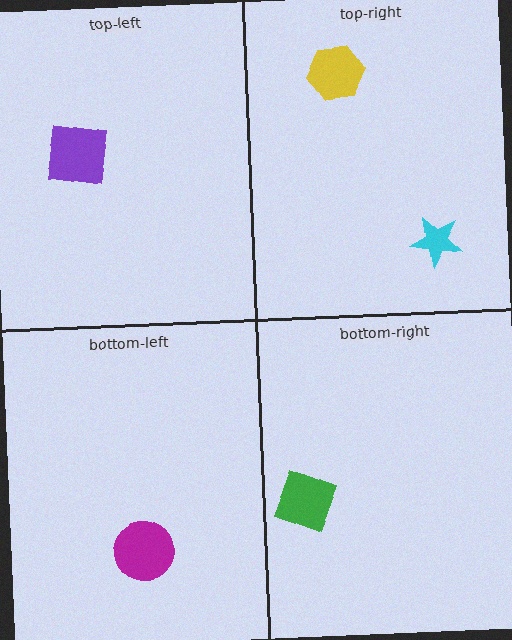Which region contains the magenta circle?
The bottom-left region.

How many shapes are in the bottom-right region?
1.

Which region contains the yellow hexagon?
The top-right region.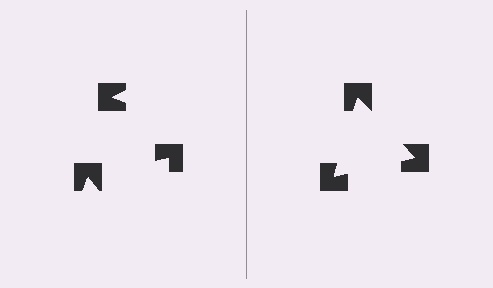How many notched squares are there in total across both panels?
6 — 3 on each side.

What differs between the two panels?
The notched squares are positioned identically on both sides; only the wedge orientations differ. On the right they align to a triangle; on the left they are misaligned.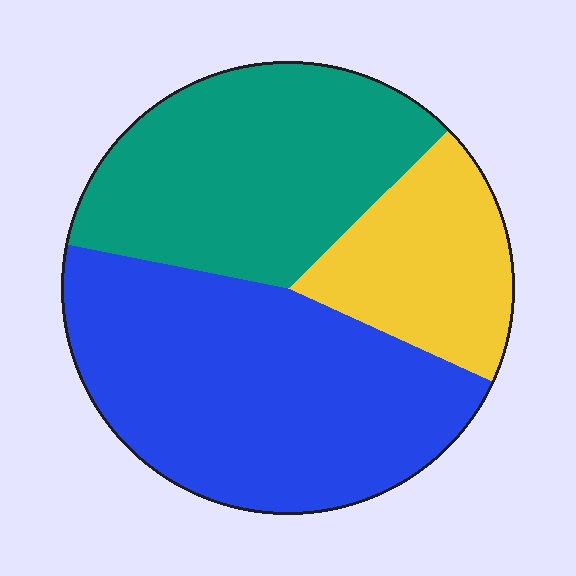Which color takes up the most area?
Blue, at roughly 45%.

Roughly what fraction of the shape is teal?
Teal covers 35% of the shape.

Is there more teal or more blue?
Blue.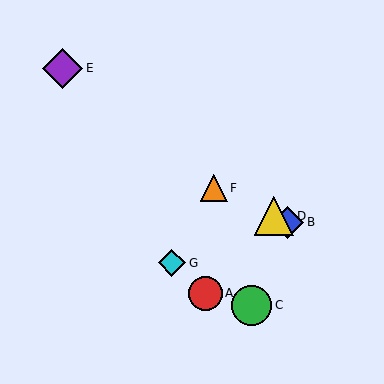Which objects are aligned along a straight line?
Objects B, D, F are aligned along a straight line.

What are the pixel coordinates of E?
Object E is at (63, 68).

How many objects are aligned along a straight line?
3 objects (B, D, F) are aligned along a straight line.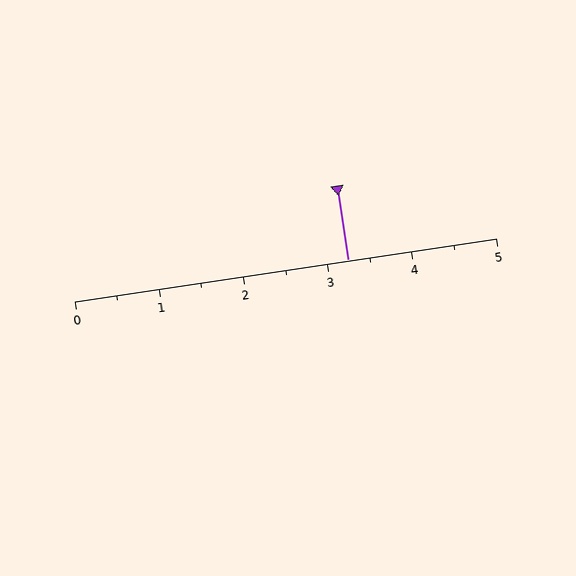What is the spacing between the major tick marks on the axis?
The major ticks are spaced 1 apart.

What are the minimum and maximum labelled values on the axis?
The axis runs from 0 to 5.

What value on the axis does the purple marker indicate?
The marker indicates approximately 3.2.